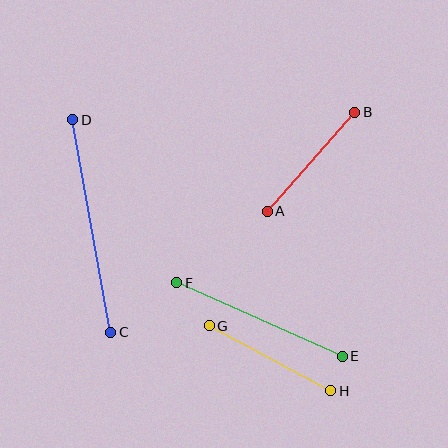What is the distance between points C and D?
The distance is approximately 216 pixels.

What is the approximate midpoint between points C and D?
The midpoint is at approximately (92, 226) pixels.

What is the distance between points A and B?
The distance is approximately 132 pixels.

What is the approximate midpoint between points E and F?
The midpoint is at approximately (260, 320) pixels.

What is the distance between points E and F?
The distance is approximately 181 pixels.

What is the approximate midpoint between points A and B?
The midpoint is at approximately (311, 162) pixels.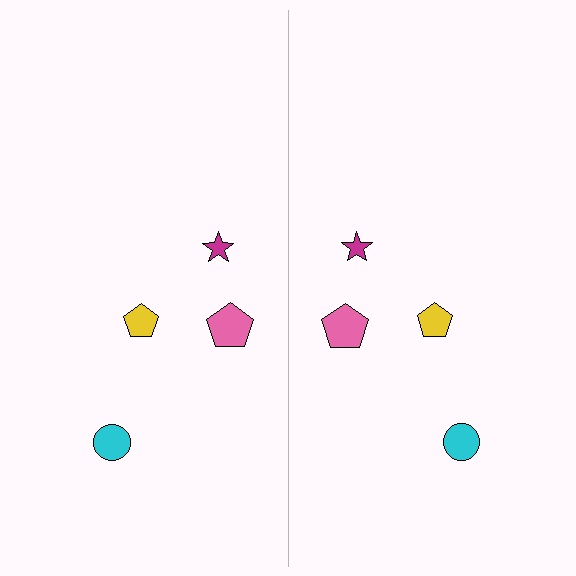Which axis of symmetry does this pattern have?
The pattern has a vertical axis of symmetry running through the center of the image.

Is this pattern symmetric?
Yes, this pattern has bilateral (reflection) symmetry.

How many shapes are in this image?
There are 8 shapes in this image.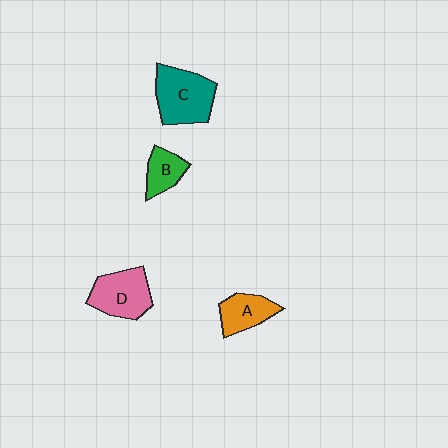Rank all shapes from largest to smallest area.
From largest to smallest: C (teal), D (pink), A (orange), B (green).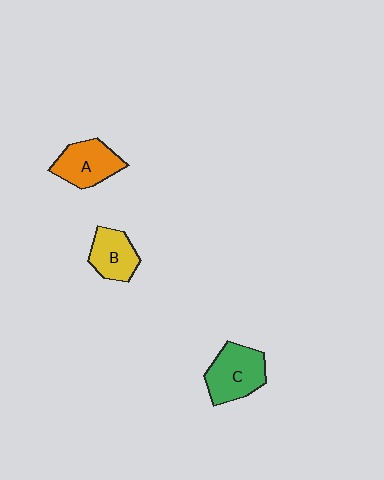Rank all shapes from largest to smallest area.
From largest to smallest: C (green), A (orange), B (yellow).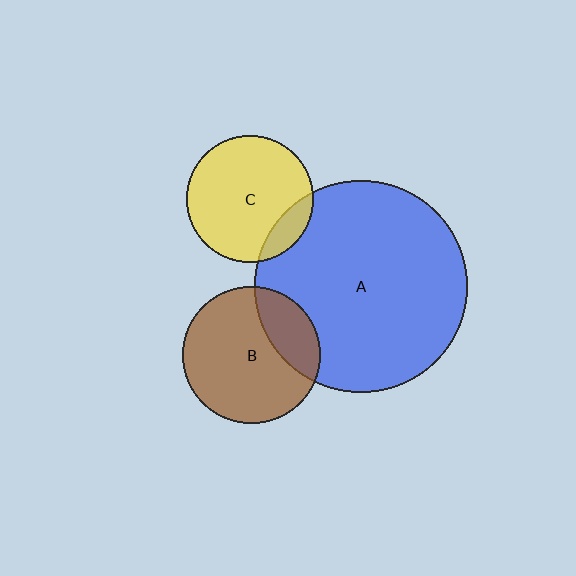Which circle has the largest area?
Circle A (blue).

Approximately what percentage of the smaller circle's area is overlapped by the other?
Approximately 25%.